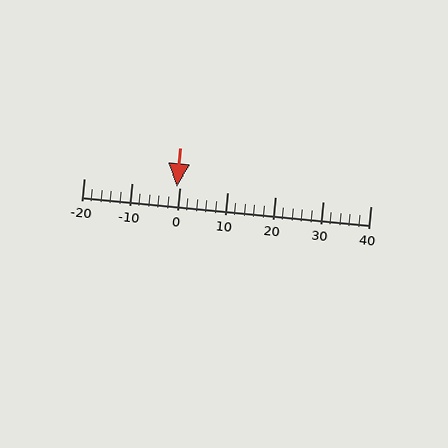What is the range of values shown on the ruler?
The ruler shows values from -20 to 40.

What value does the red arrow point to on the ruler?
The red arrow points to approximately -1.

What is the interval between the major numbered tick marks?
The major tick marks are spaced 10 units apart.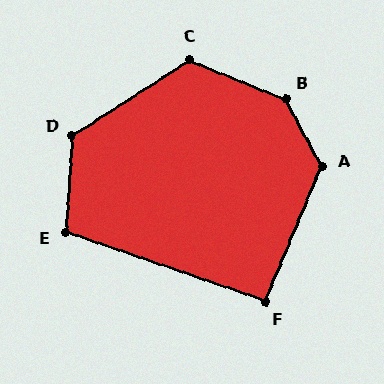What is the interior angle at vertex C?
Approximately 125 degrees (obtuse).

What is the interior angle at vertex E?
Approximately 105 degrees (obtuse).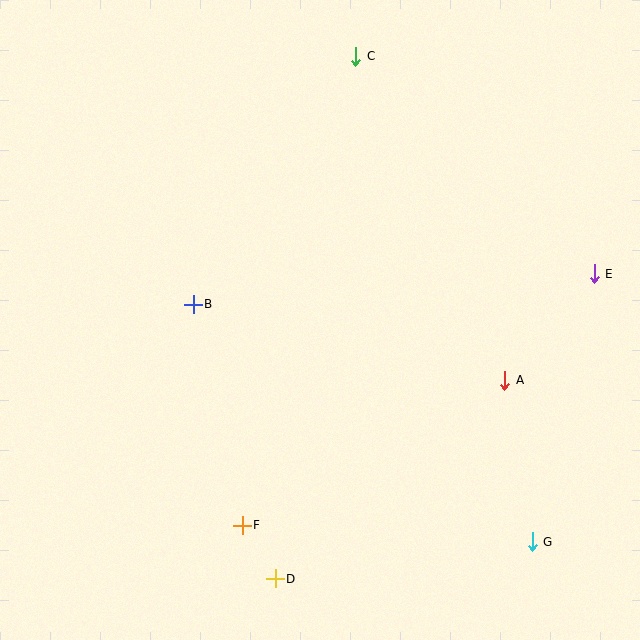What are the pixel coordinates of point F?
Point F is at (242, 526).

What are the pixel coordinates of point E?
Point E is at (594, 274).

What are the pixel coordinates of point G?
Point G is at (532, 542).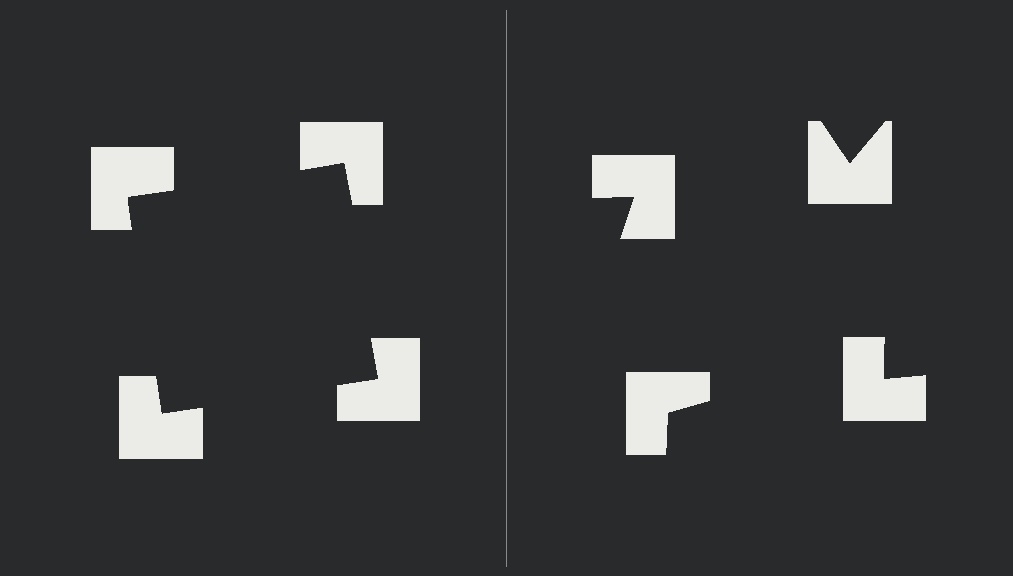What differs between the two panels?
The notched squares are positioned identically on both sides; only the wedge orientations differ. On the left they align to a square; on the right they are misaligned.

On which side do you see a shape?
An illusory square appears on the left side. On the right side the wedge cuts are rotated, so no coherent shape forms.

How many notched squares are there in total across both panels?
8 — 4 on each side.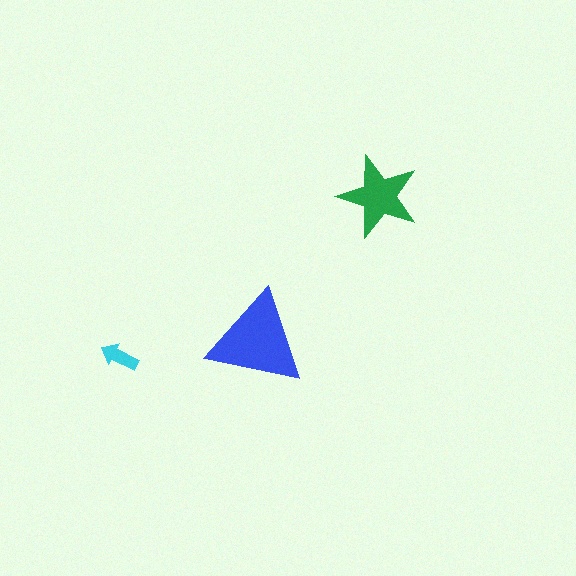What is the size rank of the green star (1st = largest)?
2nd.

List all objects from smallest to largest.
The cyan arrow, the green star, the blue triangle.